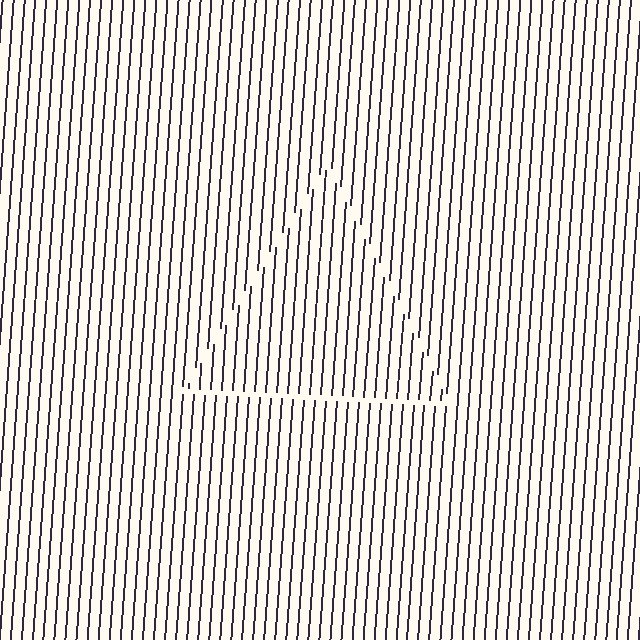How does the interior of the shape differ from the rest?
The interior of the shape contains the same grating, shifted by half a period — the contour is defined by the phase discontinuity where line-ends from the inner and outer gratings abut.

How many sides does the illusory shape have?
3 sides — the line-ends trace a triangle.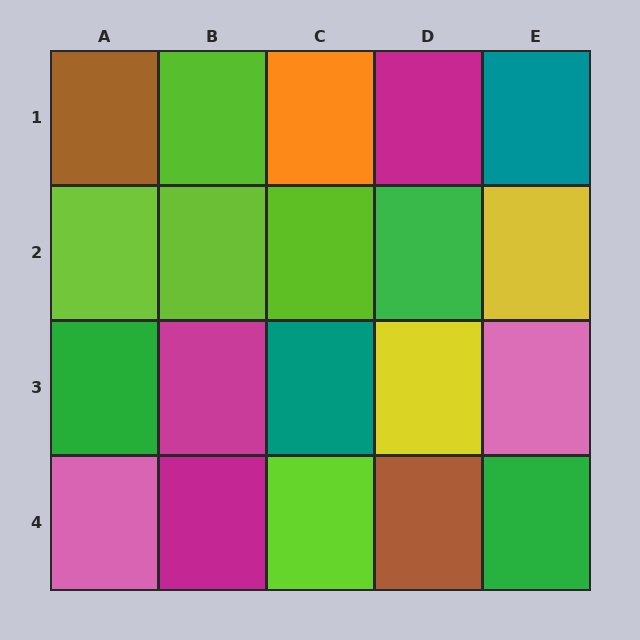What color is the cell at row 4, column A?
Pink.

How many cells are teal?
2 cells are teal.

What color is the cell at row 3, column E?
Pink.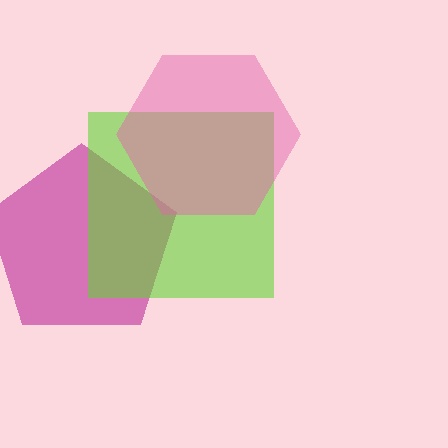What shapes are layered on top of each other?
The layered shapes are: a magenta pentagon, a lime square, a pink hexagon.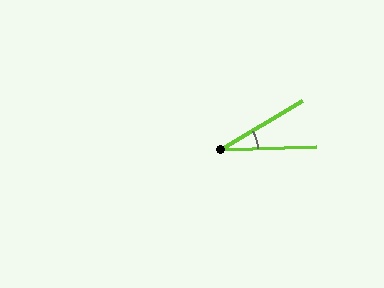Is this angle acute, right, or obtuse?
It is acute.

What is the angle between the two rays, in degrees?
Approximately 29 degrees.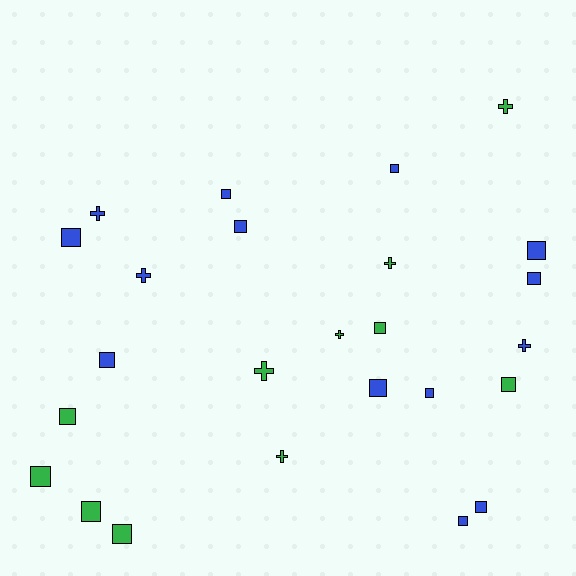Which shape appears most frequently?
Square, with 17 objects.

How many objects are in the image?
There are 25 objects.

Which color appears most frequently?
Blue, with 14 objects.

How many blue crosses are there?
There are 3 blue crosses.